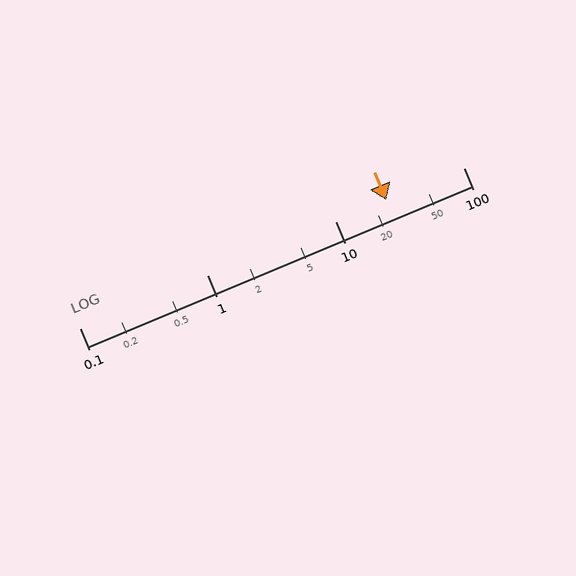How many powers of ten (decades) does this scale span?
The scale spans 3 decades, from 0.1 to 100.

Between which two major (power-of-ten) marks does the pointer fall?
The pointer is between 10 and 100.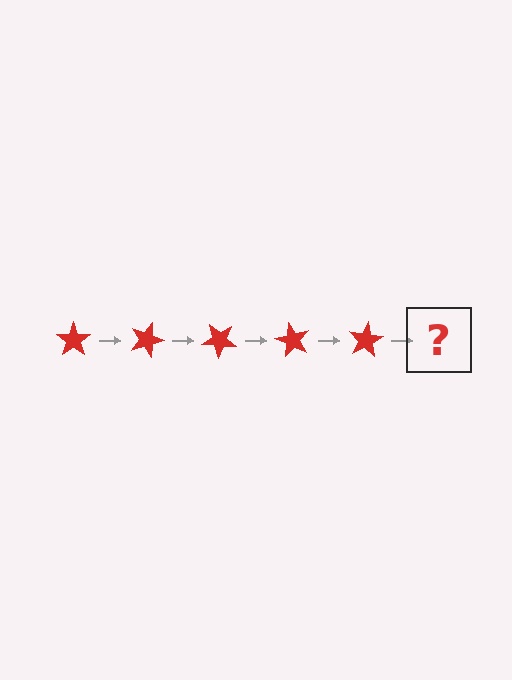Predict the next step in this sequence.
The next step is a red star rotated 100 degrees.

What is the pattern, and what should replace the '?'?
The pattern is that the star rotates 20 degrees each step. The '?' should be a red star rotated 100 degrees.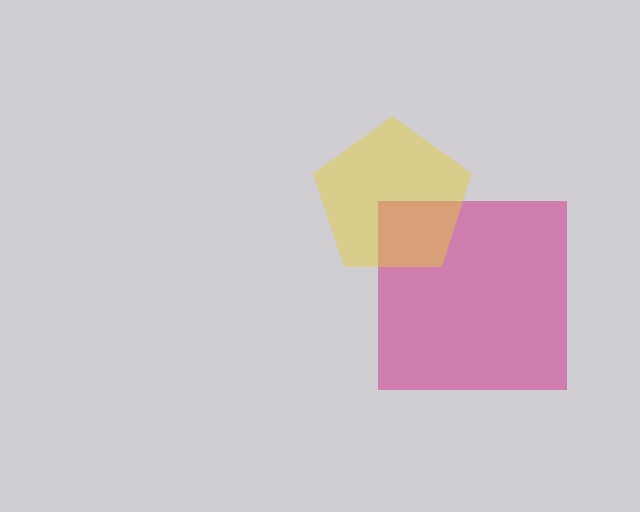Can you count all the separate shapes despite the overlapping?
Yes, there are 2 separate shapes.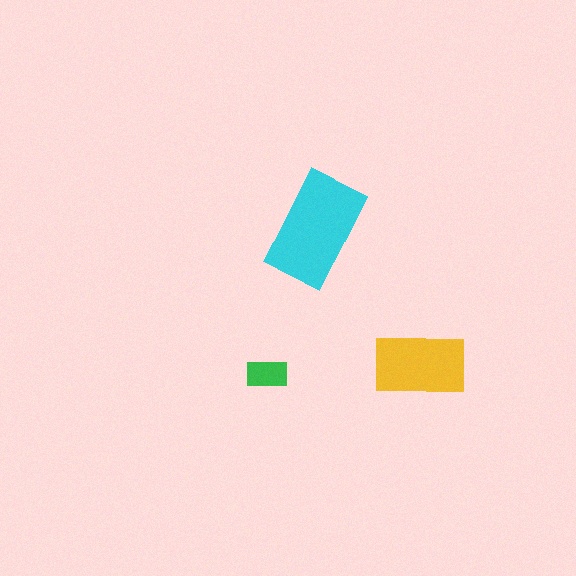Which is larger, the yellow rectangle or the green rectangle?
The yellow one.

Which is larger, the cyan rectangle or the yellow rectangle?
The cyan one.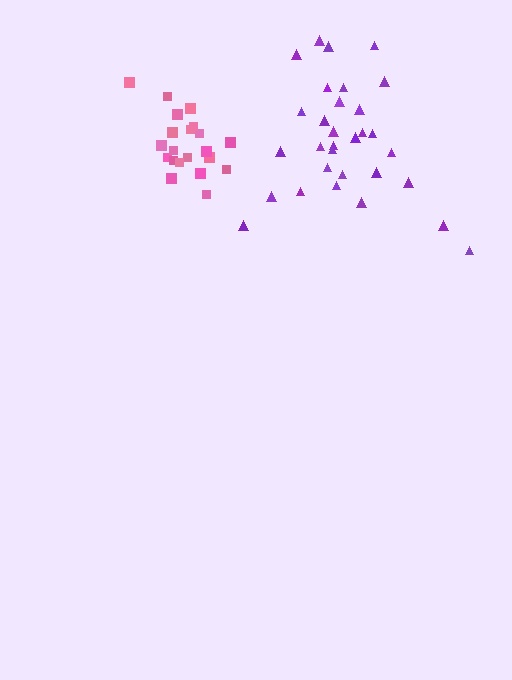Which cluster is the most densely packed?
Pink.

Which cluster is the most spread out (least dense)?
Purple.